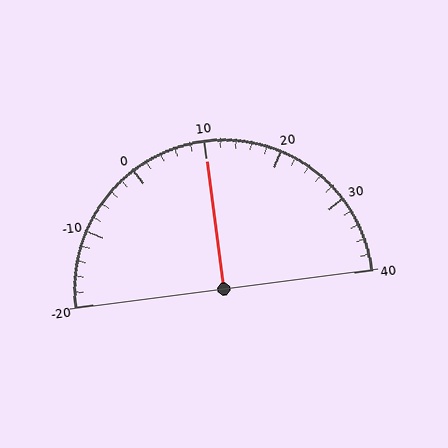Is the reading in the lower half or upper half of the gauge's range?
The reading is in the upper half of the range (-20 to 40).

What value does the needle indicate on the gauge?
The needle indicates approximately 10.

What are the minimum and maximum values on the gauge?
The gauge ranges from -20 to 40.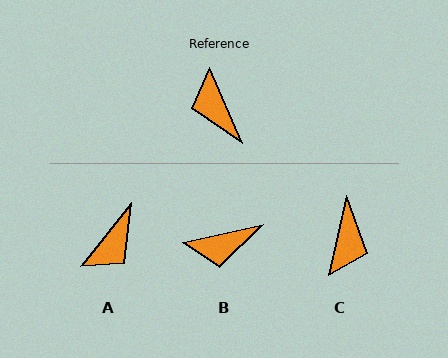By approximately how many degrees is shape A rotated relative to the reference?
Approximately 118 degrees counter-clockwise.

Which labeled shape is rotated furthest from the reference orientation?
C, about 144 degrees away.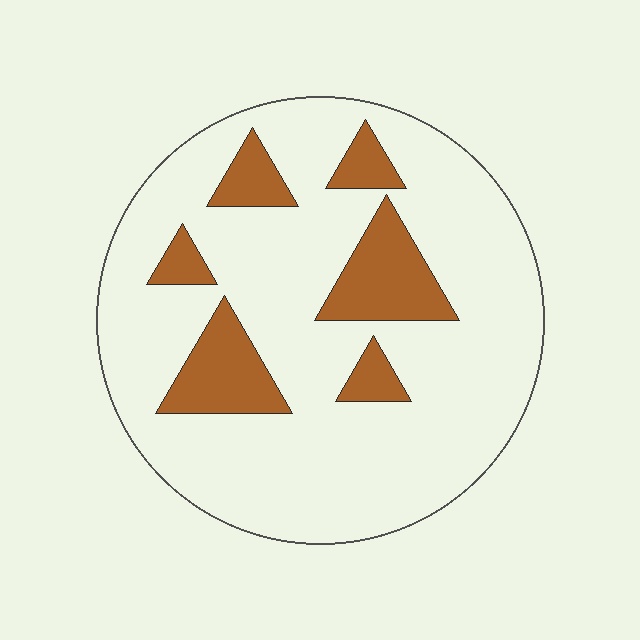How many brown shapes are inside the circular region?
6.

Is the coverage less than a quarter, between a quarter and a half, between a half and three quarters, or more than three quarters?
Less than a quarter.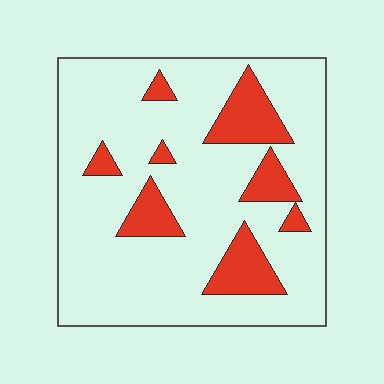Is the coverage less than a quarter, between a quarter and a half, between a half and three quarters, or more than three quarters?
Less than a quarter.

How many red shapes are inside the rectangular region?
8.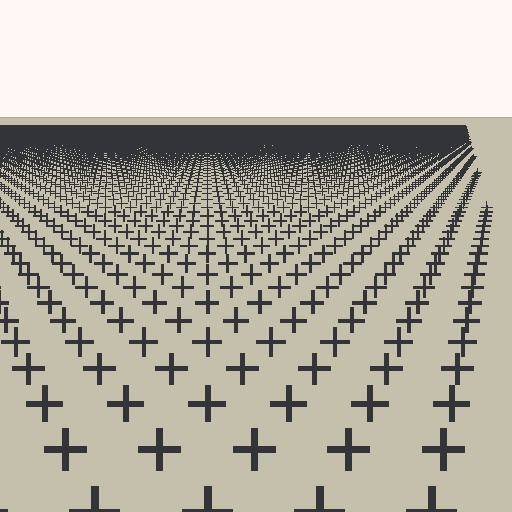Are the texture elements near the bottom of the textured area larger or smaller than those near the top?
Larger. Near the bottom, elements are closer to the viewer and appear at a bigger on-screen size.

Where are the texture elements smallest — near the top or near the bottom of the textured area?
Near the top.